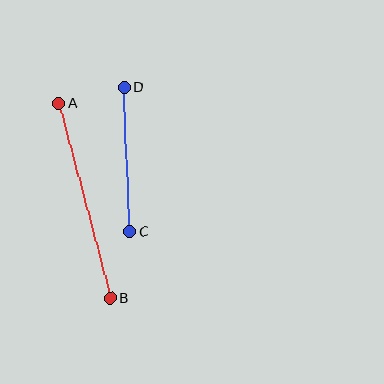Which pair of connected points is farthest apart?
Points A and B are farthest apart.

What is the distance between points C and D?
The distance is approximately 144 pixels.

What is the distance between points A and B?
The distance is approximately 202 pixels.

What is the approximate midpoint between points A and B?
The midpoint is at approximately (85, 201) pixels.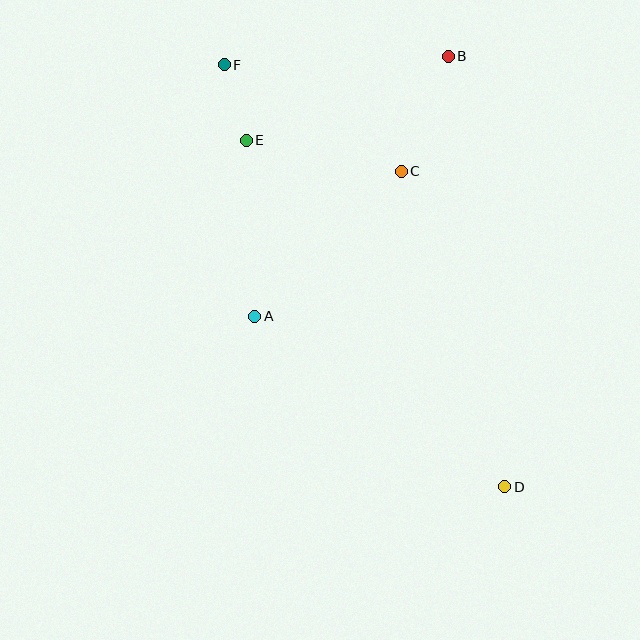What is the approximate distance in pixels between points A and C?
The distance between A and C is approximately 206 pixels.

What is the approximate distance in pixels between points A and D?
The distance between A and D is approximately 303 pixels.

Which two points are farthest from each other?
Points D and F are farthest from each other.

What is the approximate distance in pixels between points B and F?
The distance between B and F is approximately 224 pixels.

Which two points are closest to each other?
Points E and F are closest to each other.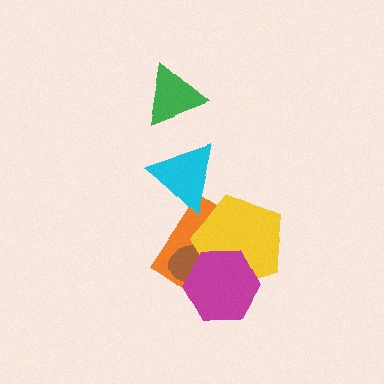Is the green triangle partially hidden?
No, no other shape covers it.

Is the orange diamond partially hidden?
Yes, it is partially covered by another shape.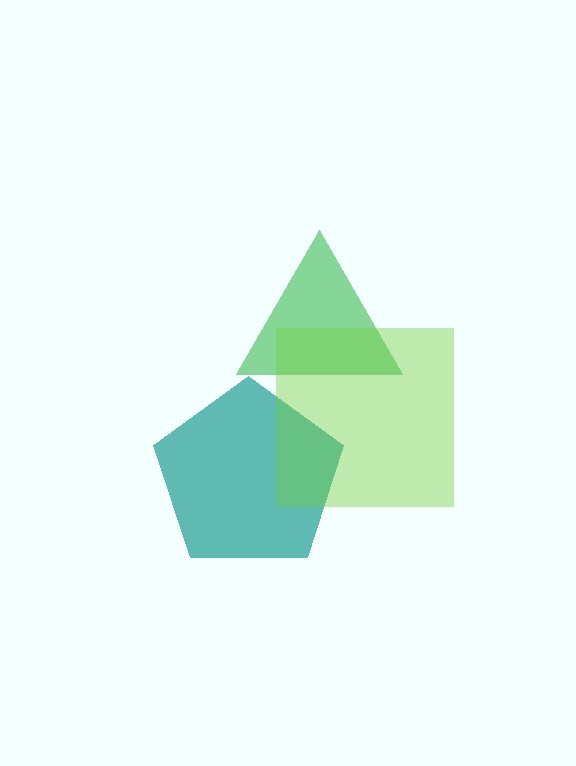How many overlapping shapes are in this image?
There are 3 overlapping shapes in the image.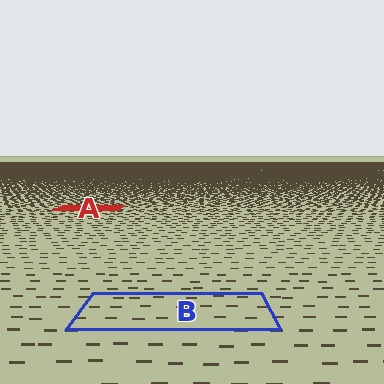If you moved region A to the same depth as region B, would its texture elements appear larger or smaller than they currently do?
They would appear larger. At a closer depth, the same texture elements are projected at a bigger on-screen size.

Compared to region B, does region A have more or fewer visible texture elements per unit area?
Region A has more texture elements per unit area — they are packed more densely because it is farther away.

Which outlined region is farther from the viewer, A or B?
Region A is farther from the viewer — the texture elements inside it appear smaller and more densely packed.